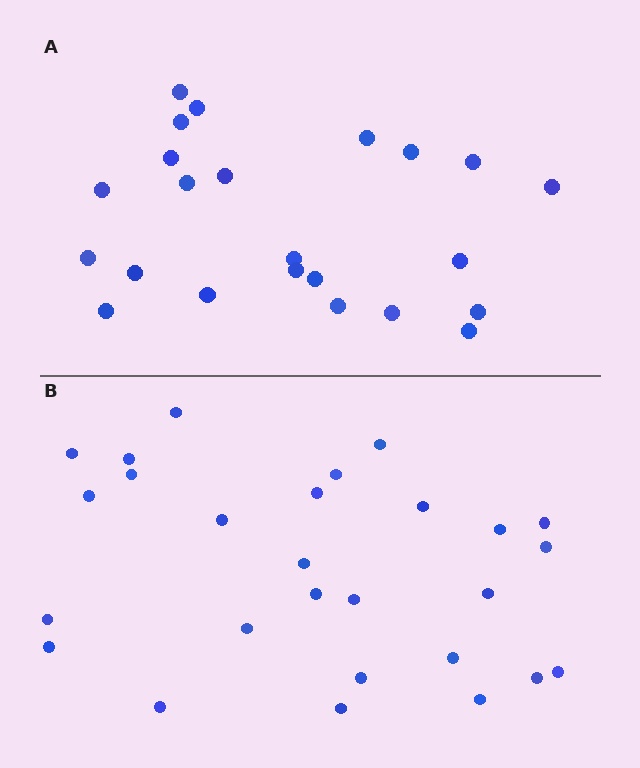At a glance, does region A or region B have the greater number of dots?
Region B (the bottom region) has more dots.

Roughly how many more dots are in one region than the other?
Region B has about 4 more dots than region A.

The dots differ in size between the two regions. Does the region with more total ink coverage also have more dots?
No. Region A has more total ink coverage because its dots are larger, but region B actually contains more individual dots. Total area can be misleading — the number of items is what matters here.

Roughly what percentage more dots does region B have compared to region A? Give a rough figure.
About 15% more.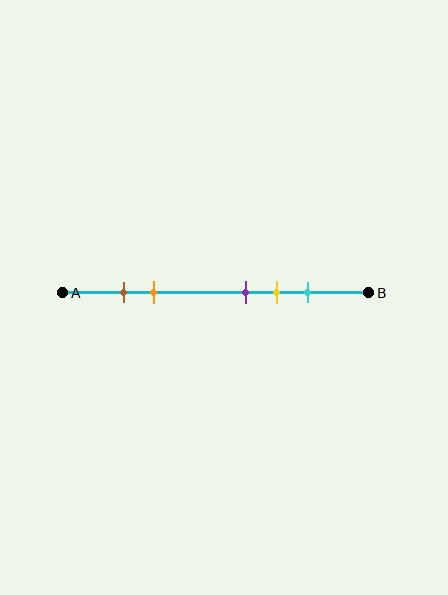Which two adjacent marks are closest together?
The brown and orange marks are the closest adjacent pair.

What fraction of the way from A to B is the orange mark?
The orange mark is approximately 30% (0.3) of the way from A to B.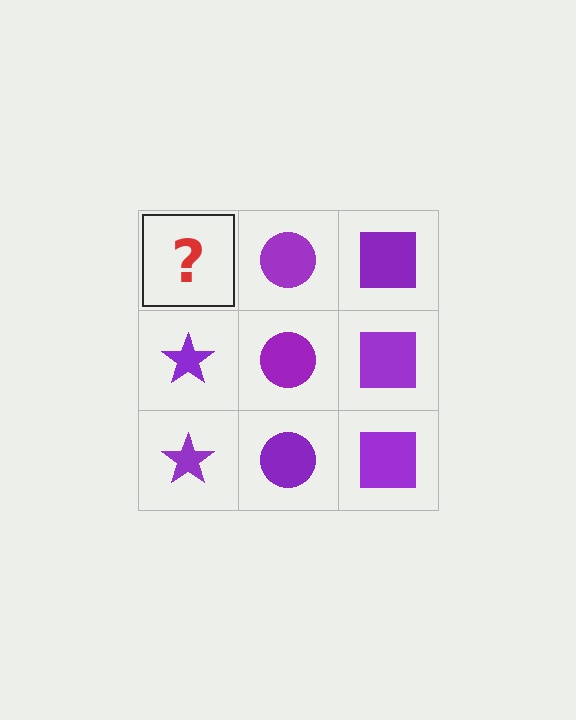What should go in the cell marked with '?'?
The missing cell should contain a purple star.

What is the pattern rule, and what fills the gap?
The rule is that each column has a consistent shape. The gap should be filled with a purple star.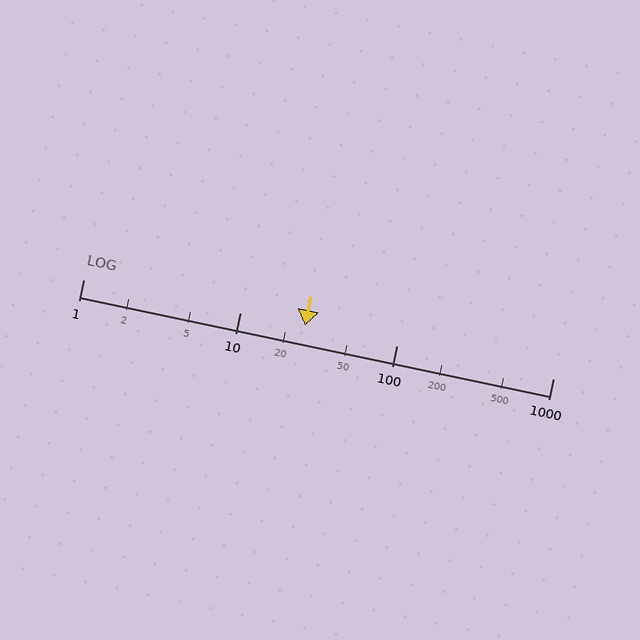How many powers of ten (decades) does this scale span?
The scale spans 3 decades, from 1 to 1000.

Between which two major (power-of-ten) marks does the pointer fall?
The pointer is between 10 and 100.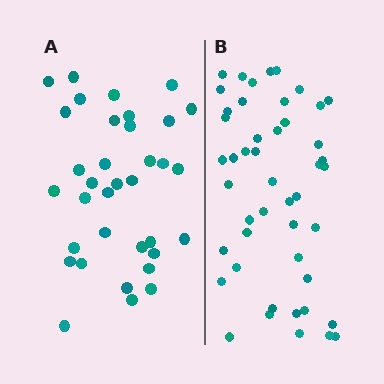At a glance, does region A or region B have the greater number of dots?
Region B (the right region) has more dots.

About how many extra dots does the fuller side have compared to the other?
Region B has roughly 12 or so more dots than region A.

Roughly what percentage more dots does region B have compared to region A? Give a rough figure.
About 35% more.